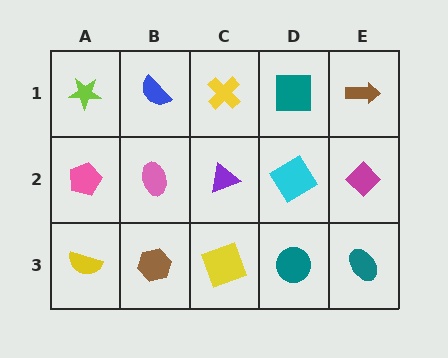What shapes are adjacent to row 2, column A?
A lime star (row 1, column A), a yellow semicircle (row 3, column A), a pink ellipse (row 2, column B).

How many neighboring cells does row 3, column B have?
3.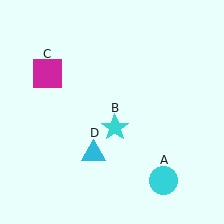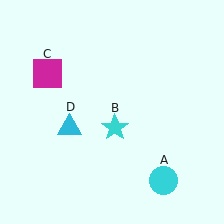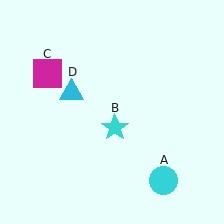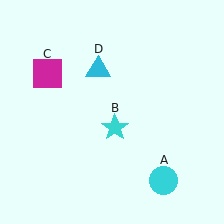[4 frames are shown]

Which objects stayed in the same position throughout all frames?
Cyan circle (object A) and cyan star (object B) and magenta square (object C) remained stationary.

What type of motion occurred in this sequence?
The cyan triangle (object D) rotated clockwise around the center of the scene.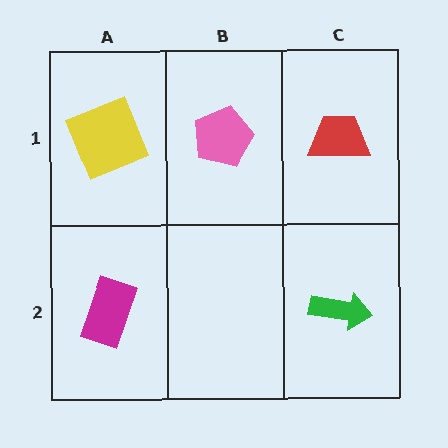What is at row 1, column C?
A red trapezoid.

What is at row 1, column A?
A yellow square.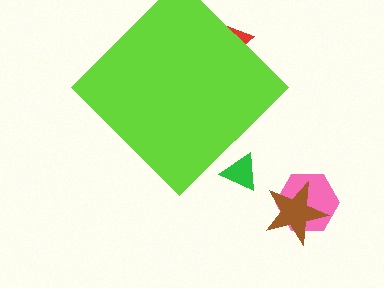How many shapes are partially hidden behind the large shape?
3 shapes are partially hidden.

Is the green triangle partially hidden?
Yes, the green triangle is partially hidden behind the lime diamond.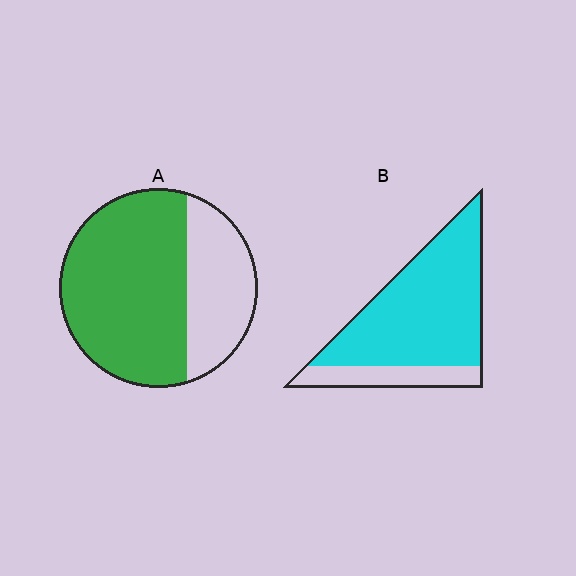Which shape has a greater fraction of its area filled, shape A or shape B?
Shape B.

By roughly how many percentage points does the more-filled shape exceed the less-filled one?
By roughly 10 percentage points (B over A).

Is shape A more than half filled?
Yes.